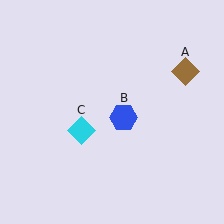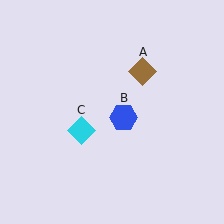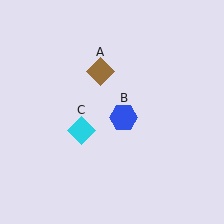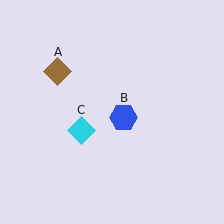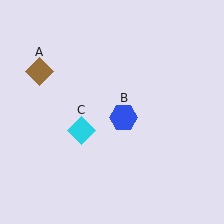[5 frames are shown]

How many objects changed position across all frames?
1 object changed position: brown diamond (object A).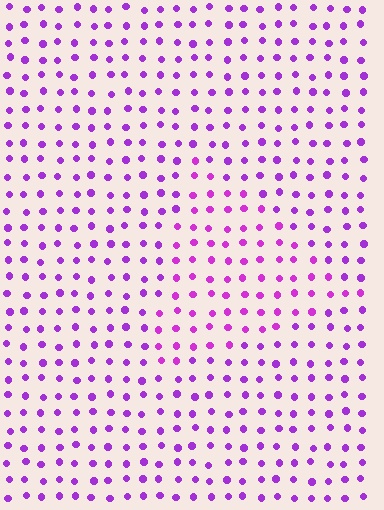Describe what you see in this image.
The image is filled with small purple elements in a uniform arrangement. A triangle-shaped region is visible where the elements are tinted to a slightly different hue, forming a subtle color boundary.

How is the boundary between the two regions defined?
The boundary is defined purely by a slight shift in hue (about 17 degrees). Spacing, size, and orientation are identical on both sides.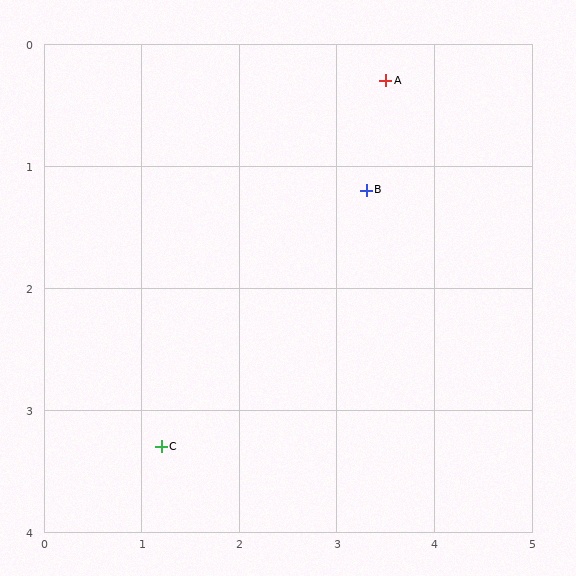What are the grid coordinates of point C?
Point C is at approximately (1.2, 3.3).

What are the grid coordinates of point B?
Point B is at approximately (3.3, 1.2).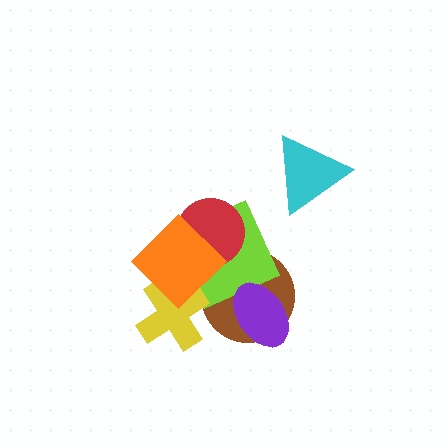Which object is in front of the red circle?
The orange diamond is in front of the red circle.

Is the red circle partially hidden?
Yes, it is partially covered by another shape.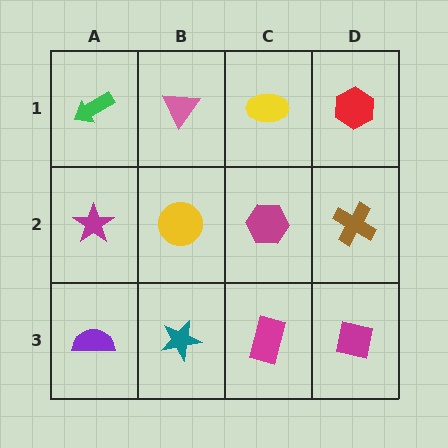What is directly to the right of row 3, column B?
A magenta rectangle.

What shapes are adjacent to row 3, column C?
A magenta hexagon (row 2, column C), a teal star (row 3, column B), a magenta square (row 3, column D).